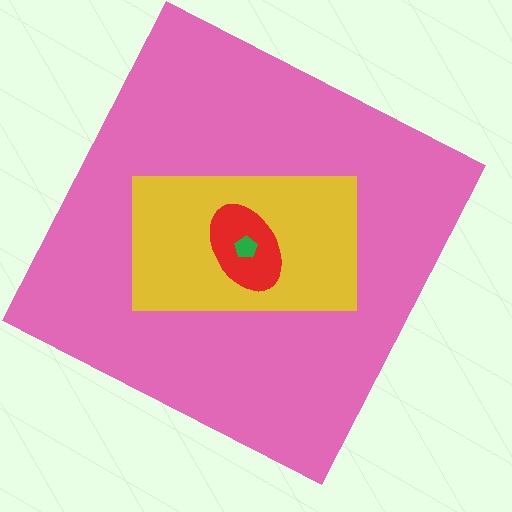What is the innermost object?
The green pentagon.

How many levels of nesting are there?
4.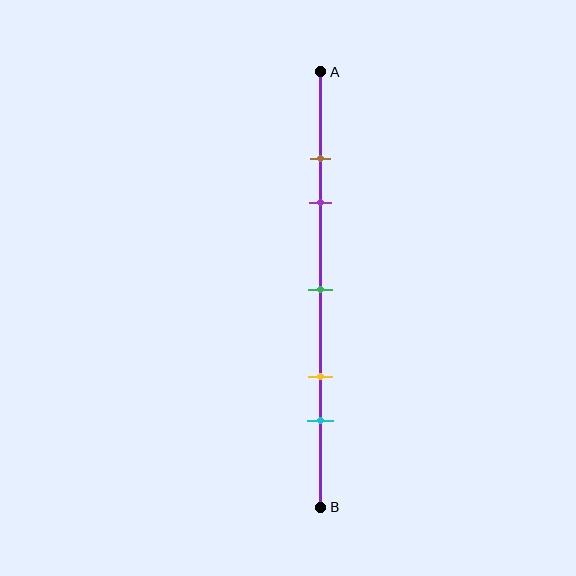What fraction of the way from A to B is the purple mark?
The purple mark is approximately 30% (0.3) of the way from A to B.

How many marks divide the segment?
There are 5 marks dividing the segment.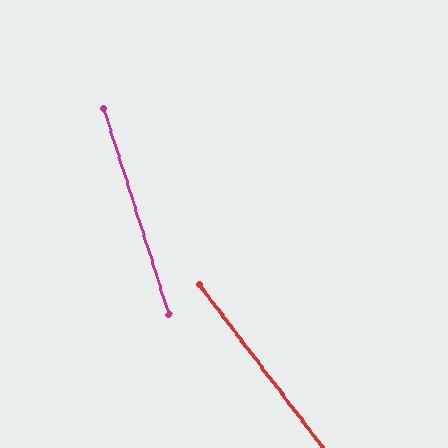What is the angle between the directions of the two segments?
Approximately 20 degrees.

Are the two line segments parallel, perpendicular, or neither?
Neither parallel nor perpendicular — they differ by about 20°.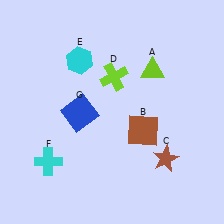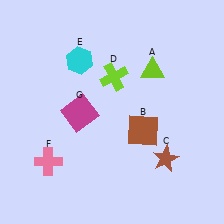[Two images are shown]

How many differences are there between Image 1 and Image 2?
There are 2 differences between the two images.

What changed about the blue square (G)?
In Image 1, G is blue. In Image 2, it changed to magenta.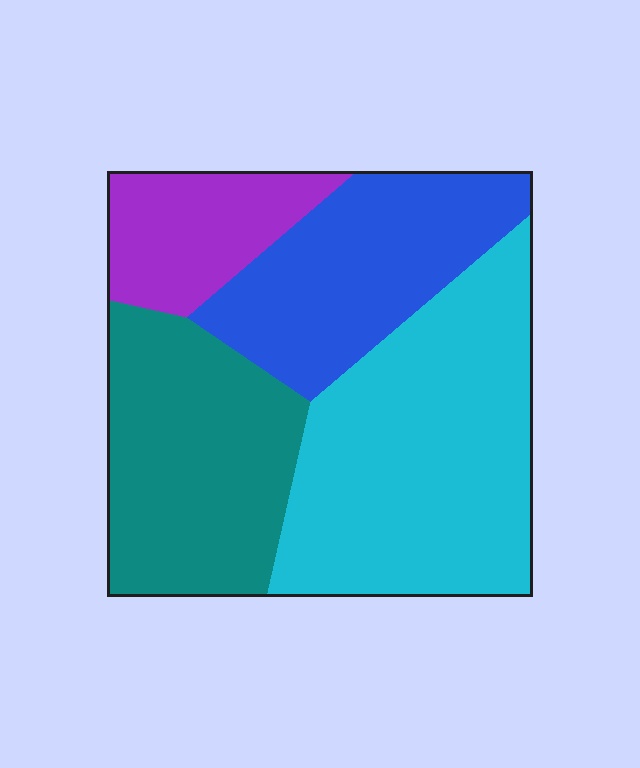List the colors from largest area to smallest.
From largest to smallest: cyan, teal, blue, purple.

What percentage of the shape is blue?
Blue covers 23% of the shape.